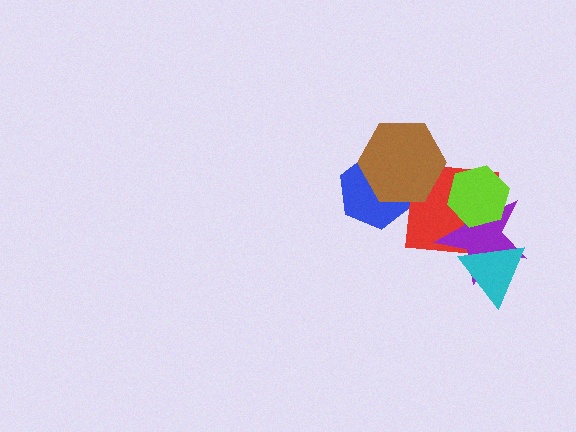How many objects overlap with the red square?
3 objects overlap with the red square.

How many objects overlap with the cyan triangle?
1 object overlaps with the cyan triangle.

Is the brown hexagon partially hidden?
No, no other shape covers it.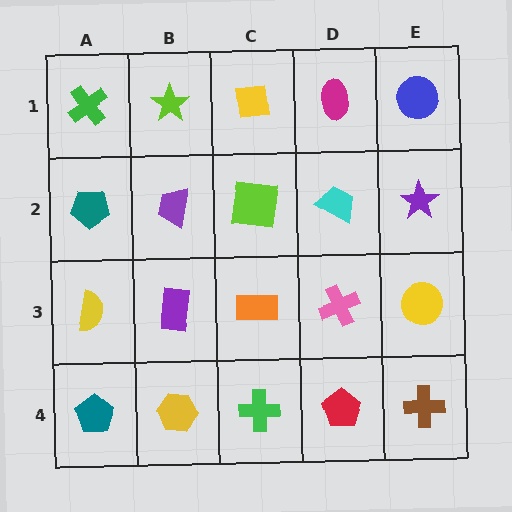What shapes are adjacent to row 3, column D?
A cyan trapezoid (row 2, column D), a red pentagon (row 4, column D), an orange rectangle (row 3, column C), a yellow circle (row 3, column E).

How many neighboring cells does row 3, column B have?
4.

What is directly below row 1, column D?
A cyan trapezoid.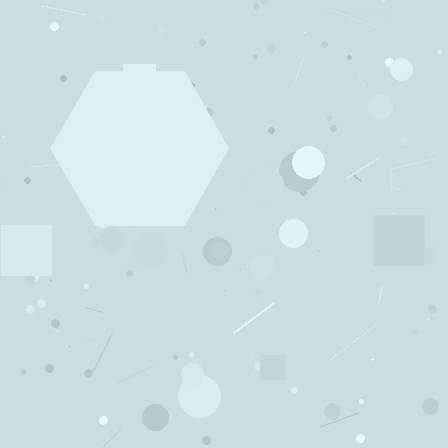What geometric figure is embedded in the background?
A hexagon is embedded in the background.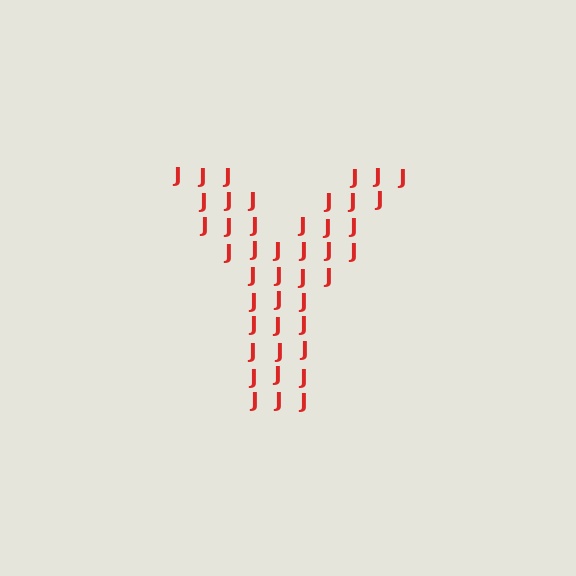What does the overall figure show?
The overall figure shows the letter Y.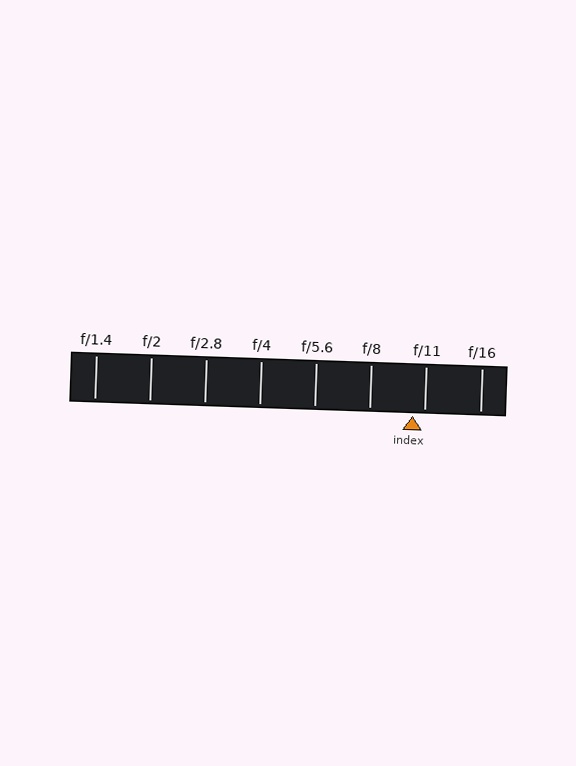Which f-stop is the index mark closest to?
The index mark is closest to f/11.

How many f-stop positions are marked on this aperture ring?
There are 8 f-stop positions marked.